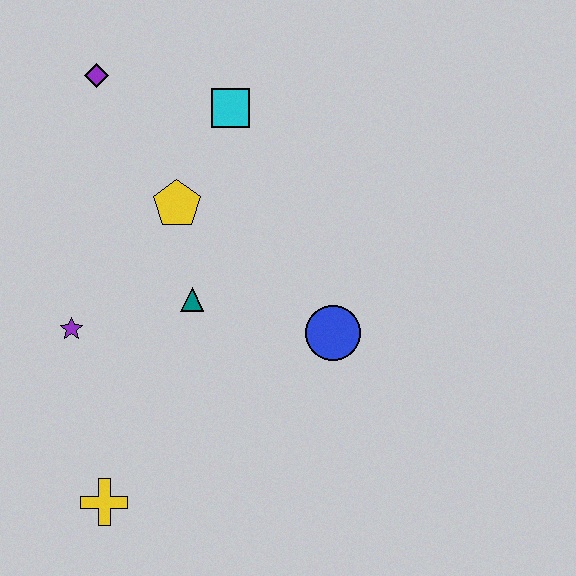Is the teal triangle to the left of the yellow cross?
No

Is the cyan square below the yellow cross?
No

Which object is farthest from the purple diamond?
The yellow cross is farthest from the purple diamond.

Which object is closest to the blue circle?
The teal triangle is closest to the blue circle.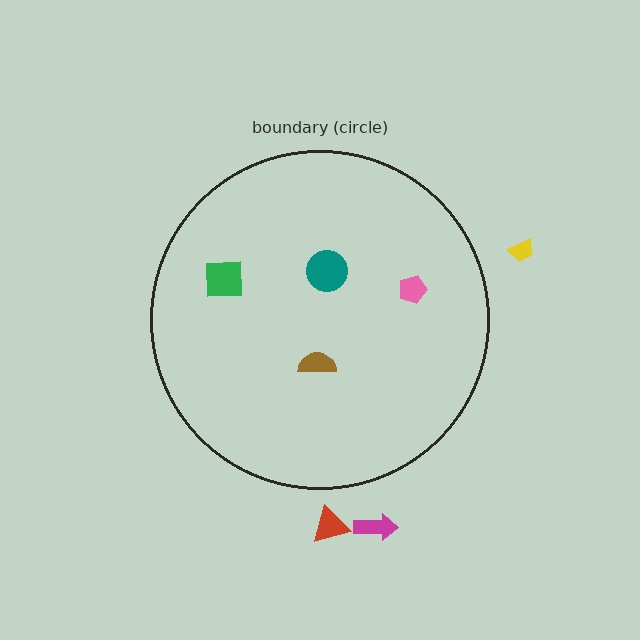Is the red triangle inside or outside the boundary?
Outside.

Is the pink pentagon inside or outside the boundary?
Inside.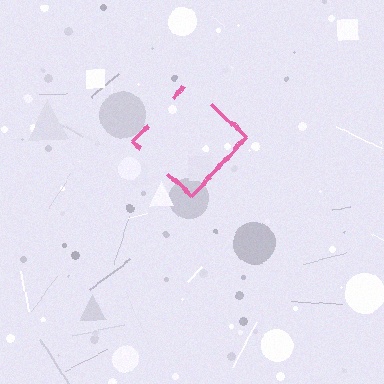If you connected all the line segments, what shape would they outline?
They would outline a diamond.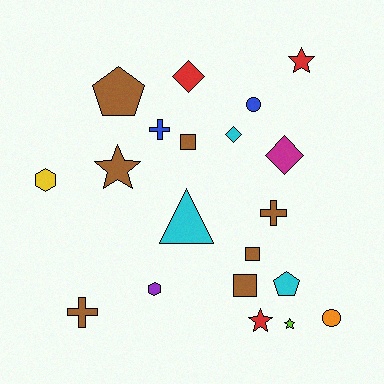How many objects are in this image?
There are 20 objects.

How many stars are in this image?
There are 4 stars.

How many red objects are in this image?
There are 3 red objects.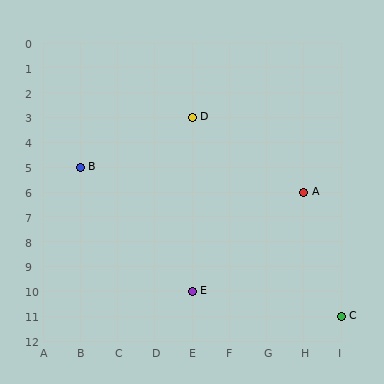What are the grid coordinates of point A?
Point A is at grid coordinates (H, 6).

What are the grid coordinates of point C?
Point C is at grid coordinates (I, 11).